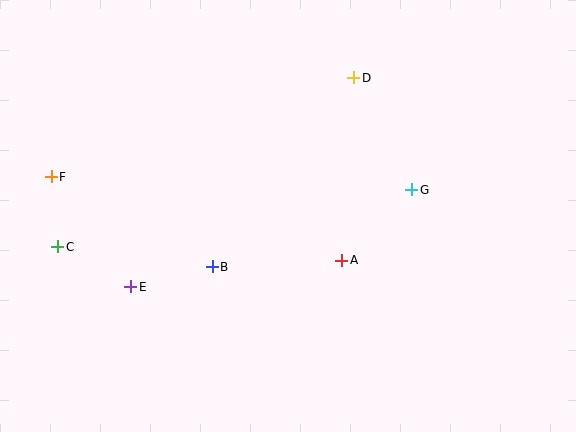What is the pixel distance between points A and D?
The distance between A and D is 183 pixels.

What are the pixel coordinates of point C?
Point C is at (58, 247).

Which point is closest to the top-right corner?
Point D is closest to the top-right corner.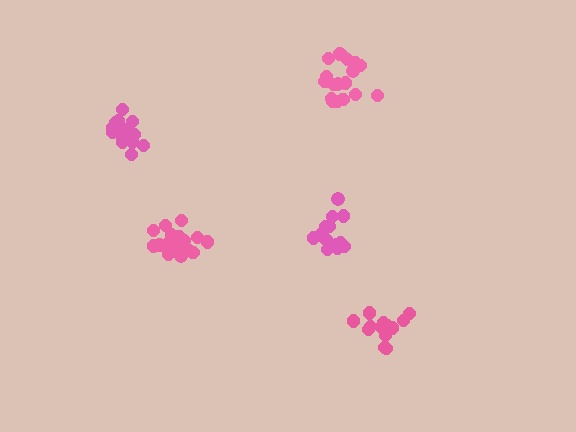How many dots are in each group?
Group 1: 16 dots, Group 2: 18 dots, Group 3: 18 dots, Group 4: 13 dots, Group 5: 14 dots (79 total).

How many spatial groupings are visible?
There are 5 spatial groupings.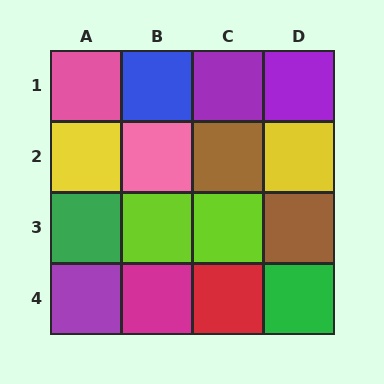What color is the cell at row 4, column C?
Red.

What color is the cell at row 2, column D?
Yellow.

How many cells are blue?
1 cell is blue.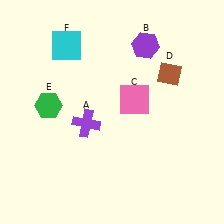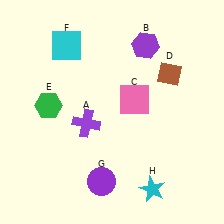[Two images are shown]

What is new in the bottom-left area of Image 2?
A purple circle (G) was added in the bottom-left area of Image 2.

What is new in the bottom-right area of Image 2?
A cyan star (H) was added in the bottom-right area of Image 2.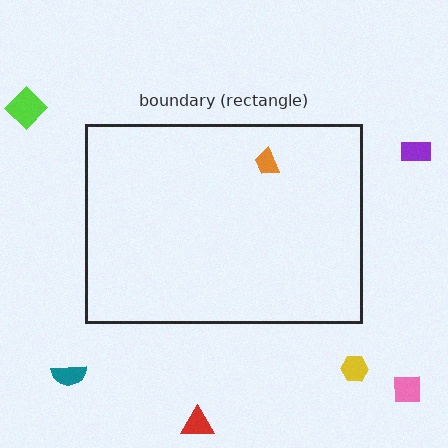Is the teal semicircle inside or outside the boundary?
Outside.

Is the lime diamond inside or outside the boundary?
Outside.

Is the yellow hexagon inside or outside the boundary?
Outside.